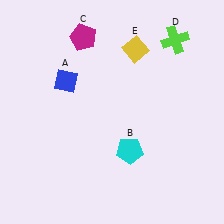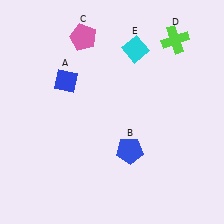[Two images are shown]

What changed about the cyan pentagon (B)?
In Image 1, B is cyan. In Image 2, it changed to blue.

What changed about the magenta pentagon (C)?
In Image 1, C is magenta. In Image 2, it changed to pink.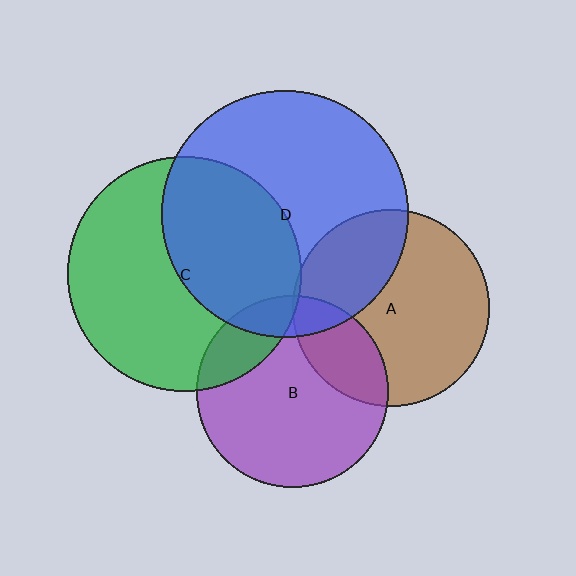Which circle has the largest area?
Circle D (blue).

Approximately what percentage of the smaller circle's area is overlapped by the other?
Approximately 25%.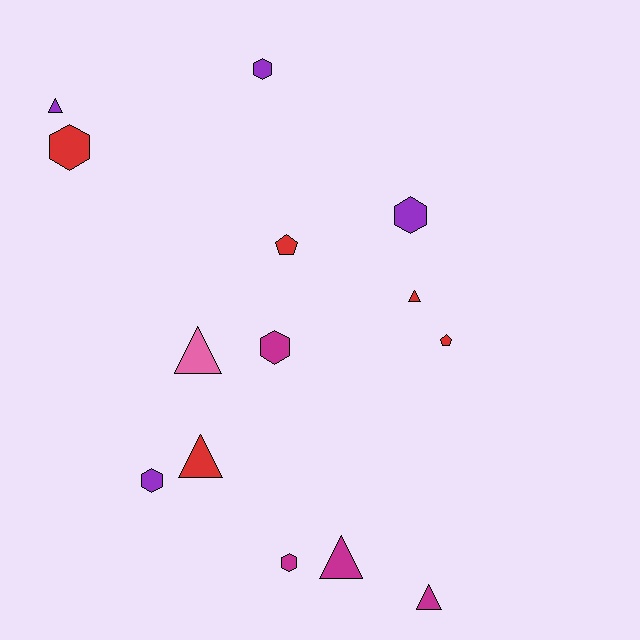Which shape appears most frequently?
Triangle, with 6 objects.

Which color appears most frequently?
Red, with 5 objects.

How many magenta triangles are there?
There are 2 magenta triangles.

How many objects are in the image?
There are 14 objects.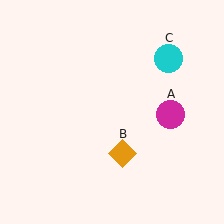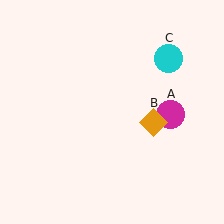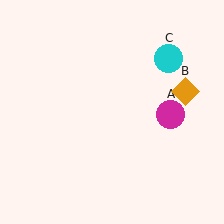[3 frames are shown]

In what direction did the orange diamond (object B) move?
The orange diamond (object B) moved up and to the right.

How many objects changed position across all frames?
1 object changed position: orange diamond (object B).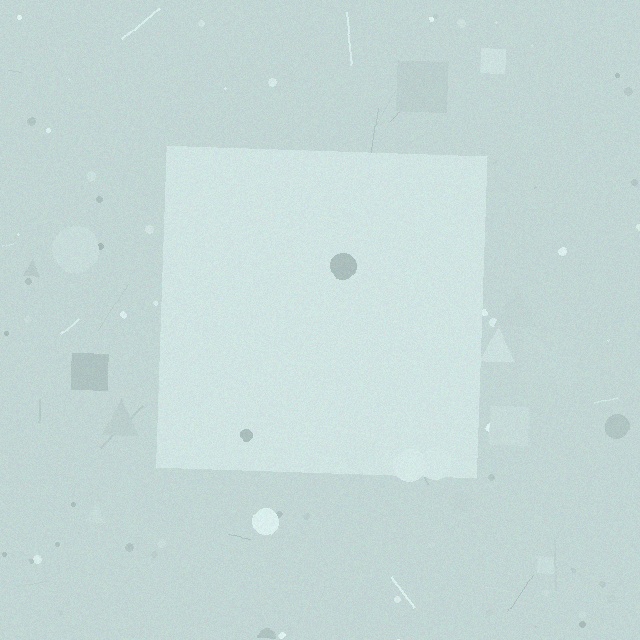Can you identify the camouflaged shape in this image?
The camouflaged shape is a square.